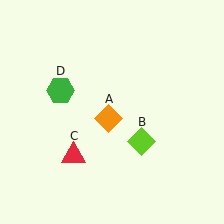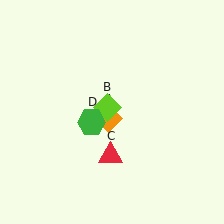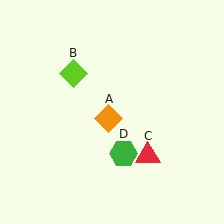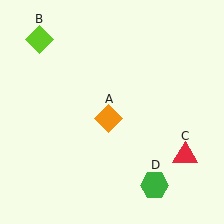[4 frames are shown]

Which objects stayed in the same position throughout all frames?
Orange diamond (object A) remained stationary.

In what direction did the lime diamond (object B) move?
The lime diamond (object B) moved up and to the left.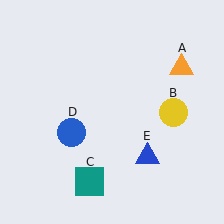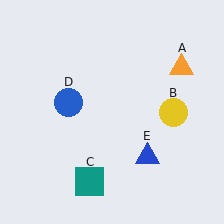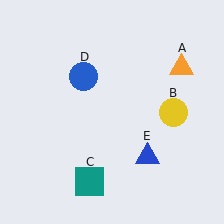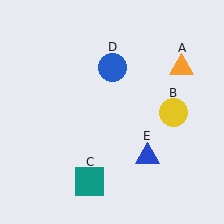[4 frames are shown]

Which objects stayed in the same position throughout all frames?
Orange triangle (object A) and yellow circle (object B) and teal square (object C) and blue triangle (object E) remained stationary.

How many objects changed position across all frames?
1 object changed position: blue circle (object D).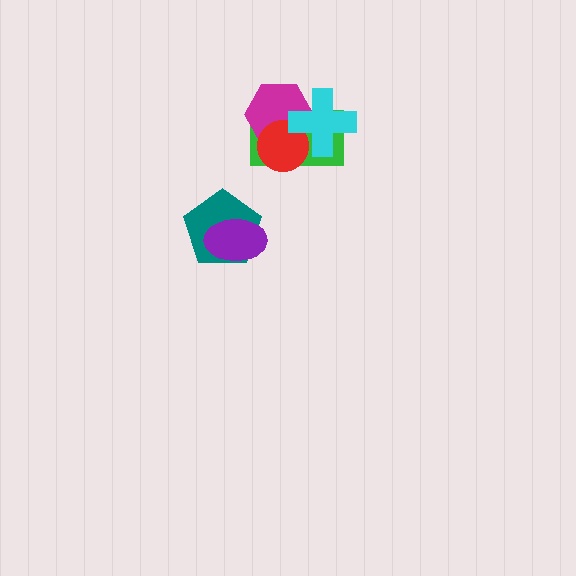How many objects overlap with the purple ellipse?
1 object overlaps with the purple ellipse.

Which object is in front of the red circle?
The cyan cross is in front of the red circle.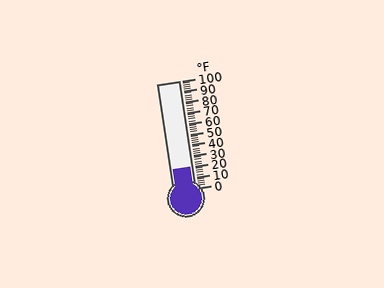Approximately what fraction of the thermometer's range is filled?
The thermometer is filled to approximately 20% of its range.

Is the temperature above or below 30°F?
The temperature is below 30°F.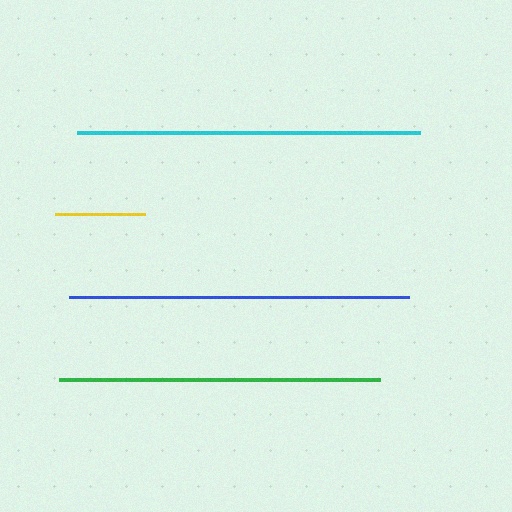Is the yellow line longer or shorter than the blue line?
The blue line is longer than the yellow line.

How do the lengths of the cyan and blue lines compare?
The cyan and blue lines are approximately the same length.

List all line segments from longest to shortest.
From longest to shortest: cyan, blue, green, yellow.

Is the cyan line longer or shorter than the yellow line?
The cyan line is longer than the yellow line.